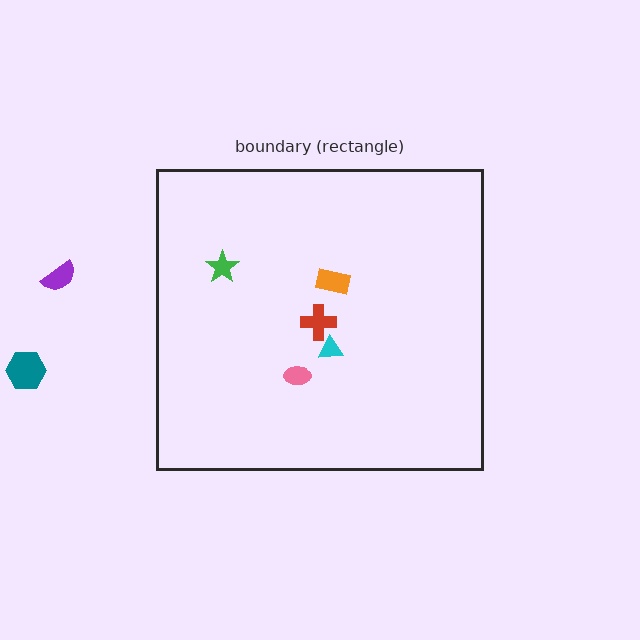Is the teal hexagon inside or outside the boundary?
Outside.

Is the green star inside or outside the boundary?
Inside.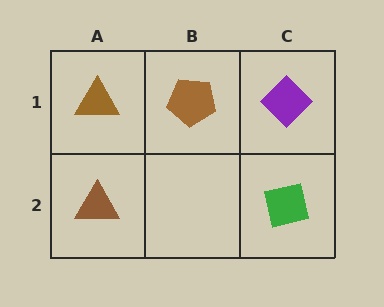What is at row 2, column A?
A brown triangle.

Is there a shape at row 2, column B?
No, that cell is empty.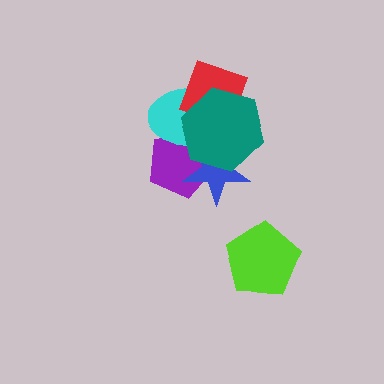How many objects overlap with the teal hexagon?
4 objects overlap with the teal hexagon.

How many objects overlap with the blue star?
3 objects overlap with the blue star.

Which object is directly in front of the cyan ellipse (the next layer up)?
The red square is directly in front of the cyan ellipse.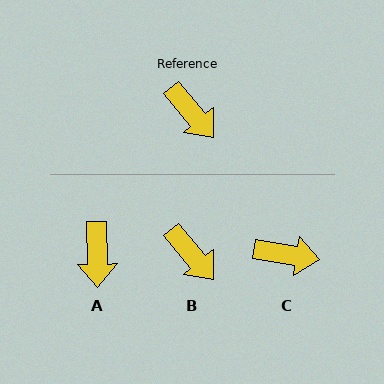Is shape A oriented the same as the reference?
No, it is off by about 40 degrees.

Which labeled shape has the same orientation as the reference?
B.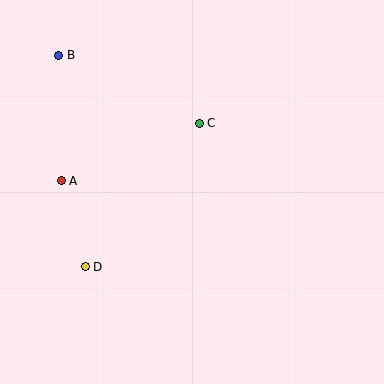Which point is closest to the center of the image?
Point C at (199, 123) is closest to the center.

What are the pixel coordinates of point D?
Point D is at (85, 267).